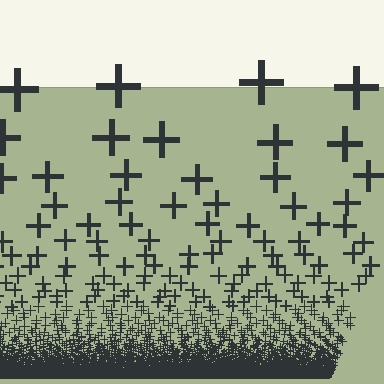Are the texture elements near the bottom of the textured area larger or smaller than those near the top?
Smaller. The gradient is inverted — elements near the bottom are smaller and denser.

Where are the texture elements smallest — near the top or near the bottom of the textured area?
Near the bottom.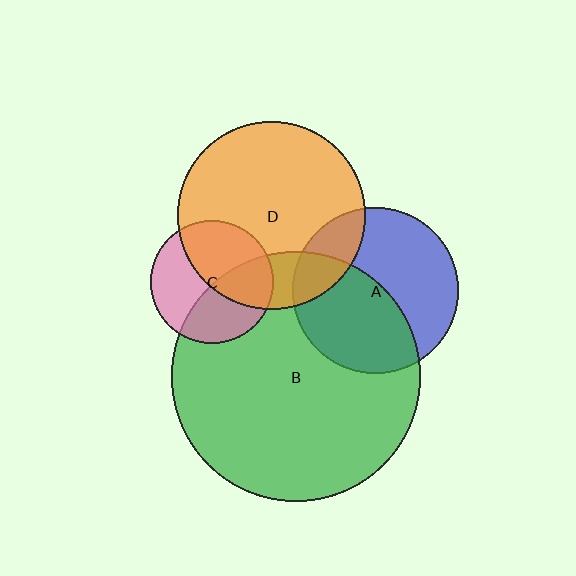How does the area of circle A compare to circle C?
Approximately 1.8 times.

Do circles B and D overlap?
Yes.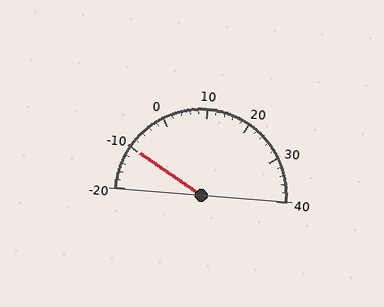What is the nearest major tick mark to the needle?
The nearest major tick mark is -10.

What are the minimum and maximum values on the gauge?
The gauge ranges from -20 to 40.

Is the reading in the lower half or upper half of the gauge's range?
The reading is in the lower half of the range (-20 to 40).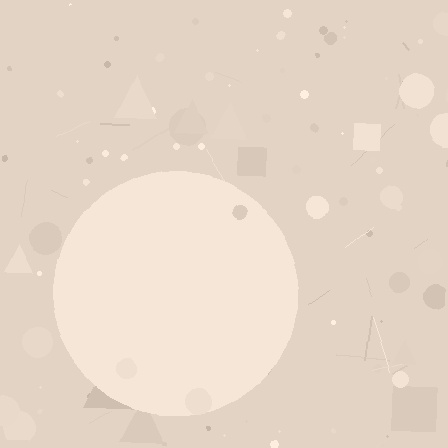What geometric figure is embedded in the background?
A circle is embedded in the background.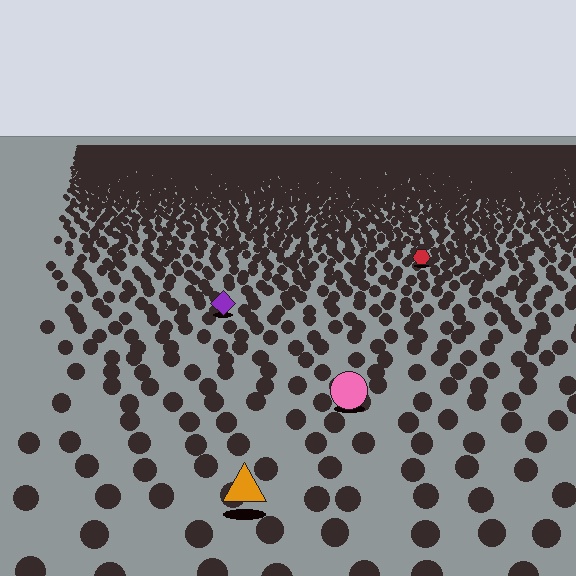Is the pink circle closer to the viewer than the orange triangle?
No. The orange triangle is closer — you can tell from the texture gradient: the ground texture is coarser near it.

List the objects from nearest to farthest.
From nearest to farthest: the orange triangle, the pink circle, the purple diamond, the red hexagon.